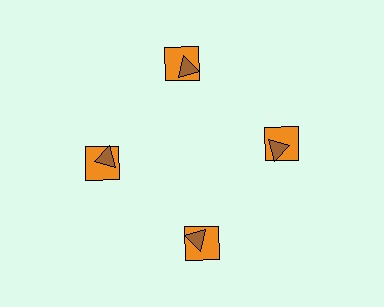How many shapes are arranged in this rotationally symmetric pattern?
There are 8 shapes, arranged in 4 groups of 2.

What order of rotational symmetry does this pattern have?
This pattern has 4-fold rotational symmetry.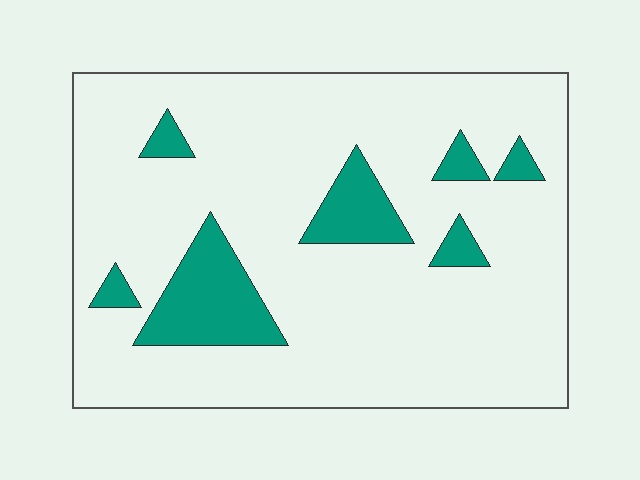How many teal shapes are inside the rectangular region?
7.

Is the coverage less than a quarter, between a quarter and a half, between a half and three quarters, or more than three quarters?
Less than a quarter.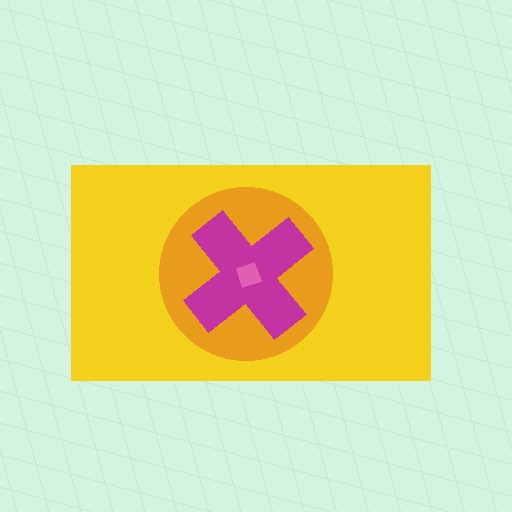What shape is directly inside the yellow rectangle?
The orange circle.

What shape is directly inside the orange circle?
The magenta cross.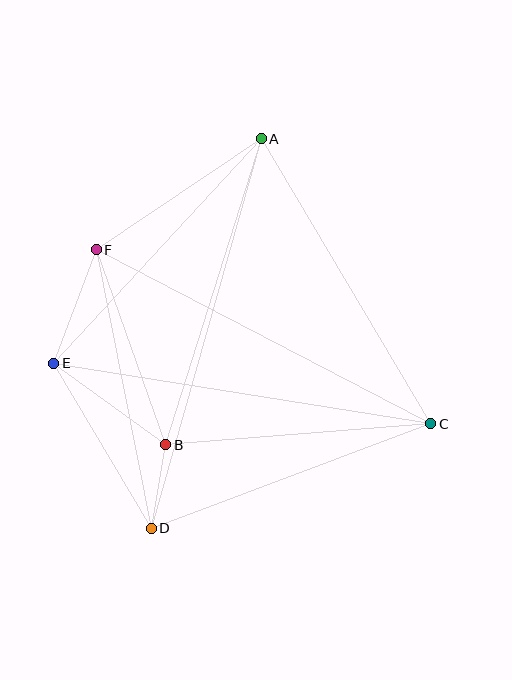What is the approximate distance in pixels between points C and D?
The distance between C and D is approximately 299 pixels.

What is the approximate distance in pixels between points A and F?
The distance between A and F is approximately 199 pixels.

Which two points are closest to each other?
Points B and D are closest to each other.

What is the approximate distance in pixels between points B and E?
The distance between B and E is approximately 138 pixels.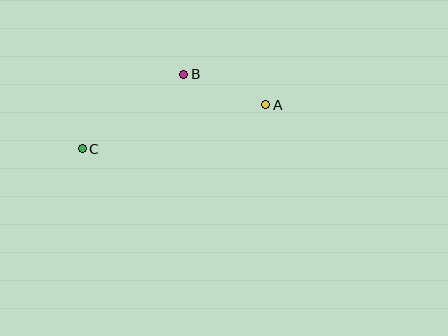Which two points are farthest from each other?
Points A and C are farthest from each other.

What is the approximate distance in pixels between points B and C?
The distance between B and C is approximately 126 pixels.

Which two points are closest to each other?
Points A and B are closest to each other.